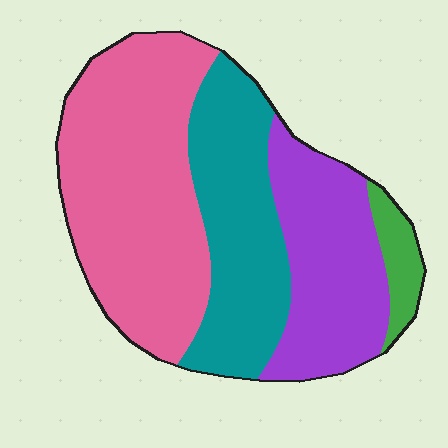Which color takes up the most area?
Pink, at roughly 45%.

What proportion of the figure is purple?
Purple covers 25% of the figure.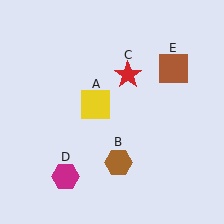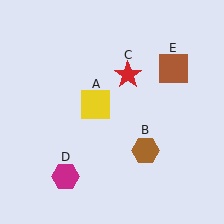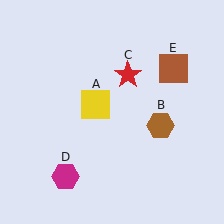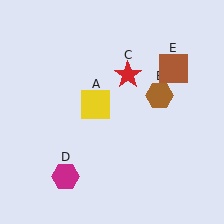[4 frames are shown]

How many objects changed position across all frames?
1 object changed position: brown hexagon (object B).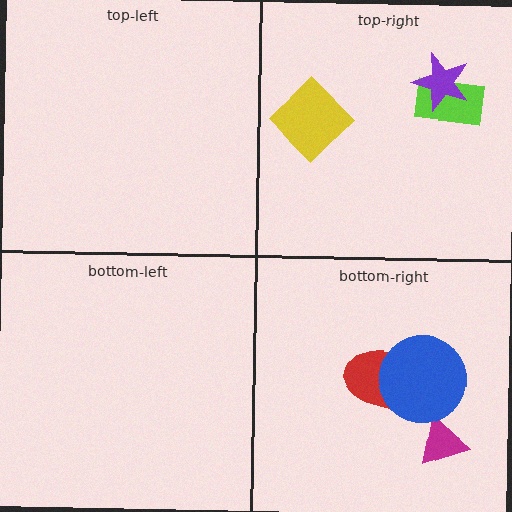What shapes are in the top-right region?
The yellow diamond, the lime rectangle, the purple star.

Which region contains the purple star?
The top-right region.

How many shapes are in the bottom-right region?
3.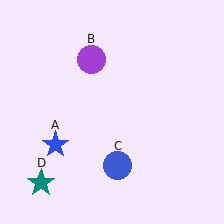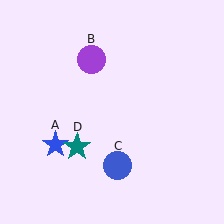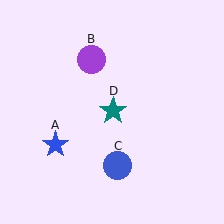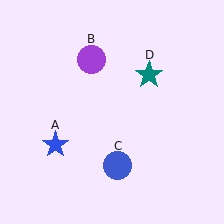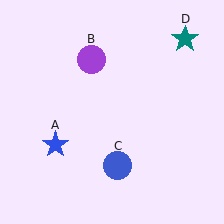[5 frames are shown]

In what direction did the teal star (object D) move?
The teal star (object D) moved up and to the right.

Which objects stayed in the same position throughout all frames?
Blue star (object A) and purple circle (object B) and blue circle (object C) remained stationary.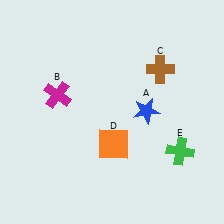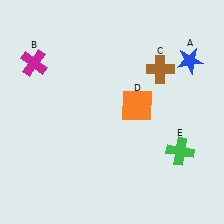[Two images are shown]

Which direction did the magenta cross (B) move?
The magenta cross (B) moved up.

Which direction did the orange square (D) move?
The orange square (D) moved up.